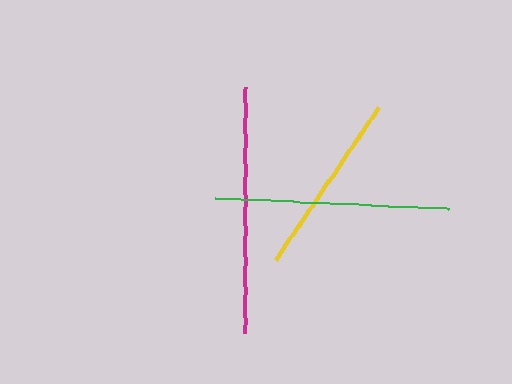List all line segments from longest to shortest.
From longest to shortest: magenta, green, yellow.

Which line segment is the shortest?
The yellow line is the shortest at approximately 184 pixels.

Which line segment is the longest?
The magenta line is the longest at approximately 247 pixels.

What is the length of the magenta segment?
The magenta segment is approximately 247 pixels long.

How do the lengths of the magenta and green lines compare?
The magenta and green lines are approximately the same length.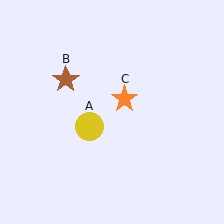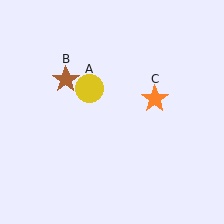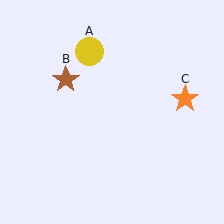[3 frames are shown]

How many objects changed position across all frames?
2 objects changed position: yellow circle (object A), orange star (object C).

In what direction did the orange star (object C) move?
The orange star (object C) moved right.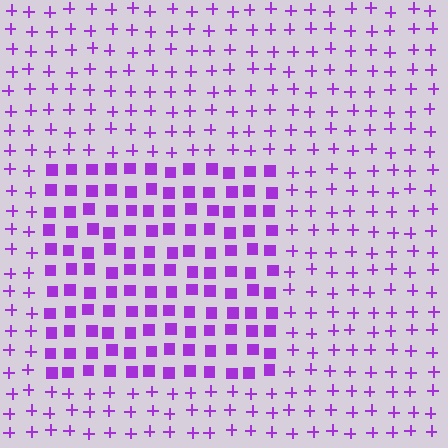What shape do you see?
I see a rectangle.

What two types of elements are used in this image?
The image uses squares inside the rectangle region and plus signs outside it.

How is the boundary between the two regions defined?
The boundary is defined by a change in element shape: squares inside vs. plus signs outside. All elements share the same color and spacing.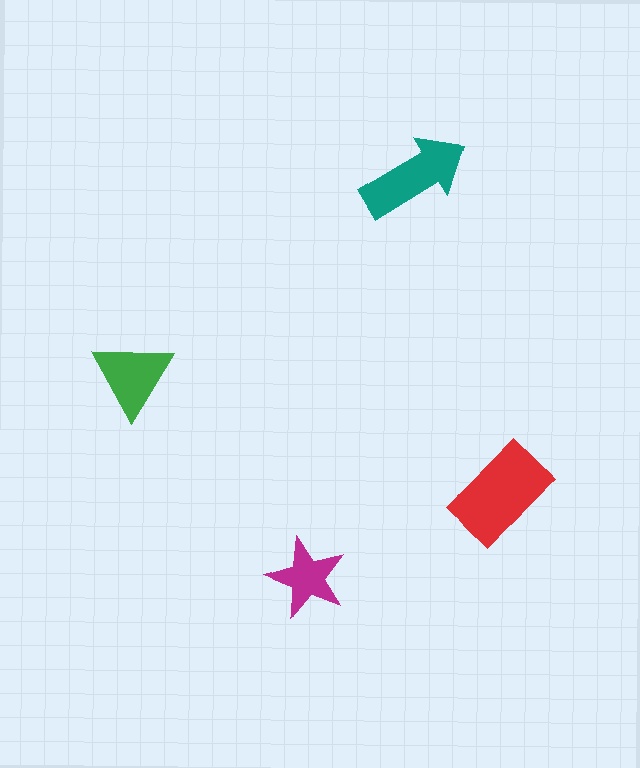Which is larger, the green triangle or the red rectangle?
The red rectangle.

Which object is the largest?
The red rectangle.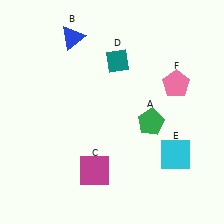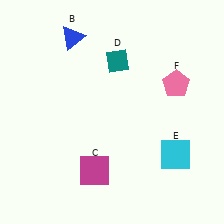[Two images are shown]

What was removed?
The green pentagon (A) was removed in Image 2.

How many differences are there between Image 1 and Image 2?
There is 1 difference between the two images.